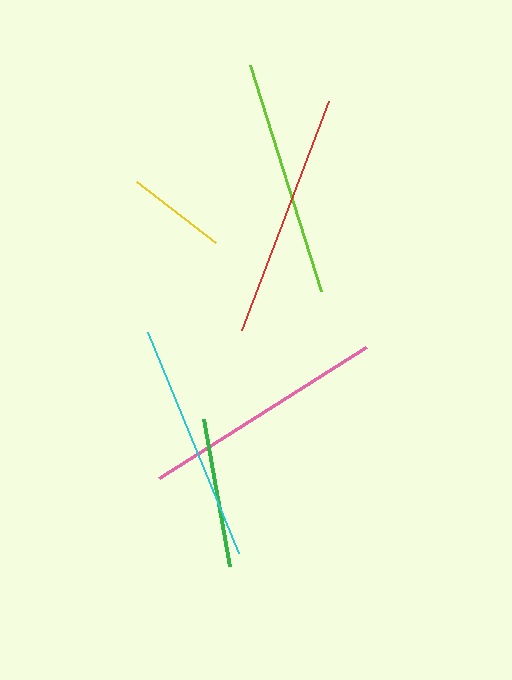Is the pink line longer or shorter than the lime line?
The pink line is longer than the lime line.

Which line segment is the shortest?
The yellow line is the shortest at approximately 100 pixels.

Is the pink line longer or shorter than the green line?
The pink line is longer than the green line.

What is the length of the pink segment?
The pink segment is approximately 245 pixels long.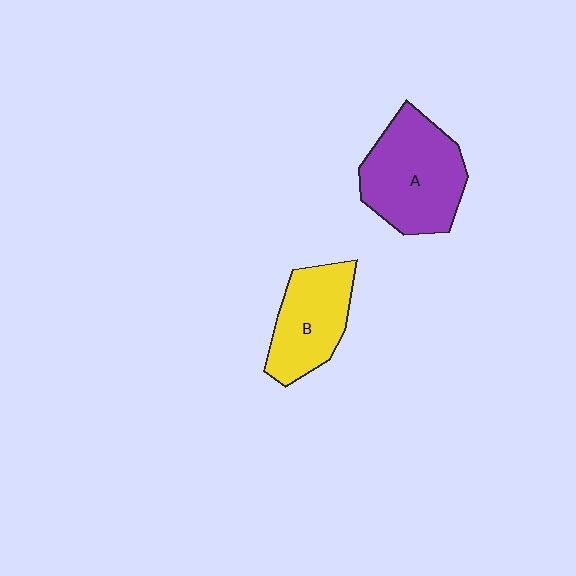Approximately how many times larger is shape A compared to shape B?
Approximately 1.3 times.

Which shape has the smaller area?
Shape B (yellow).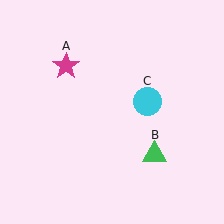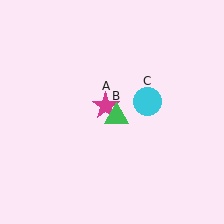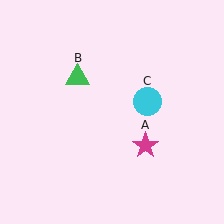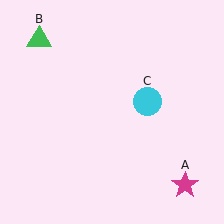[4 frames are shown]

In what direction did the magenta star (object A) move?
The magenta star (object A) moved down and to the right.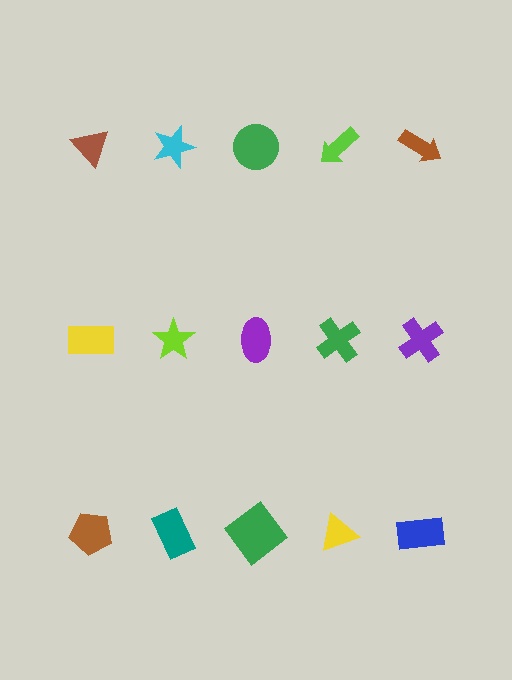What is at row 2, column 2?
A lime star.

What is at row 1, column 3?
A green circle.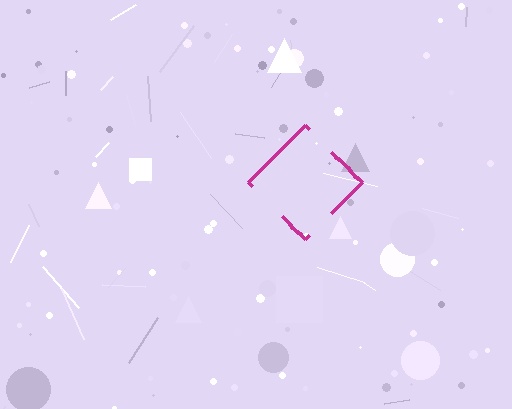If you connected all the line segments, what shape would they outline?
They would outline a diamond.